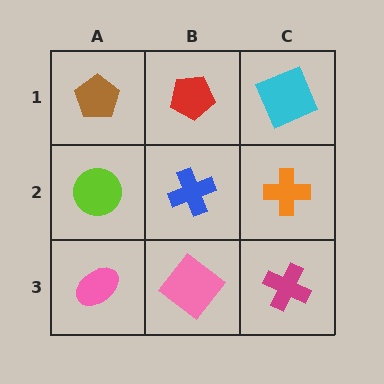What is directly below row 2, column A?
A pink ellipse.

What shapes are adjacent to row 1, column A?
A lime circle (row 2, column A), a red pentagon (row 1, column B).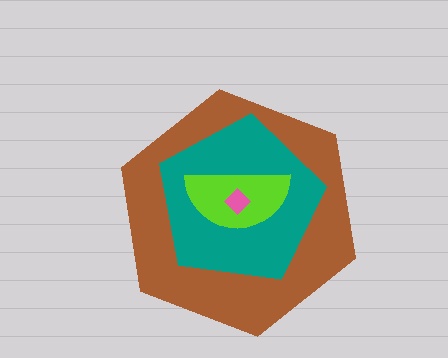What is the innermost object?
The pink diamond.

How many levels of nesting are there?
4.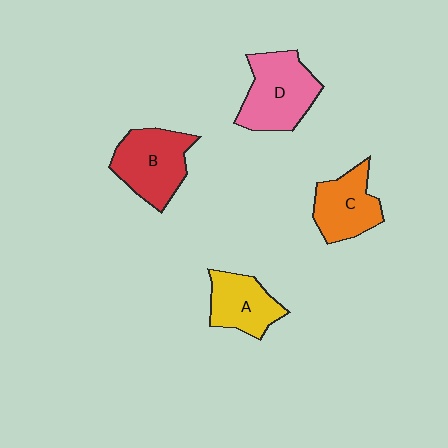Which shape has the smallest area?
Shape A (yellow).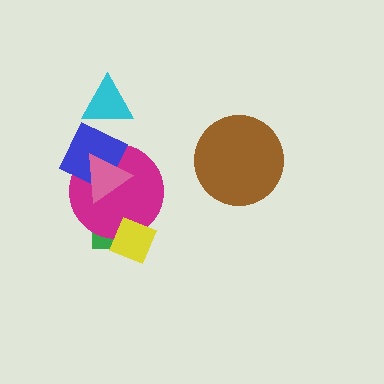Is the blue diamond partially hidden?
Yes, it is partially covered by another shape.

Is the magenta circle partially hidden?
Yes, it is partially covered by another shape.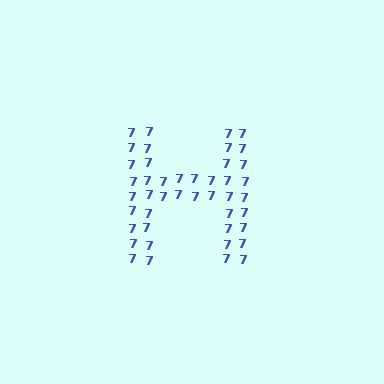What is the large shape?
The large shape is the letter H.